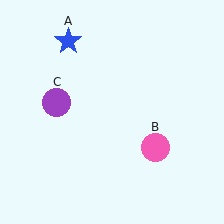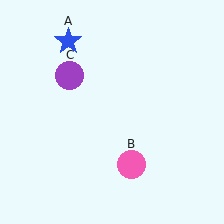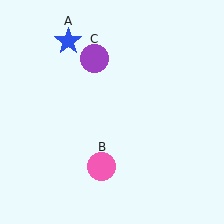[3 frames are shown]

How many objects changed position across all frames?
2 objects changed position: pink circle (object B), purple circle (object C).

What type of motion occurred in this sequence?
The pink circle (object B), purple circle (object C) rotated clockwise around the center of the scene.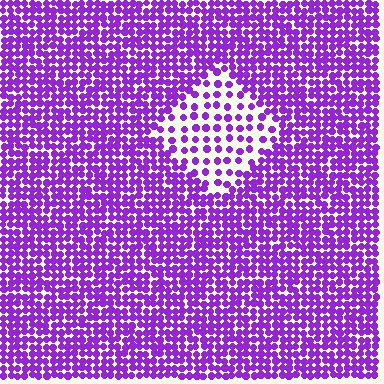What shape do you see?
I see a diamond.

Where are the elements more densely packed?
The elements are more densely packed outside the diamond boundary.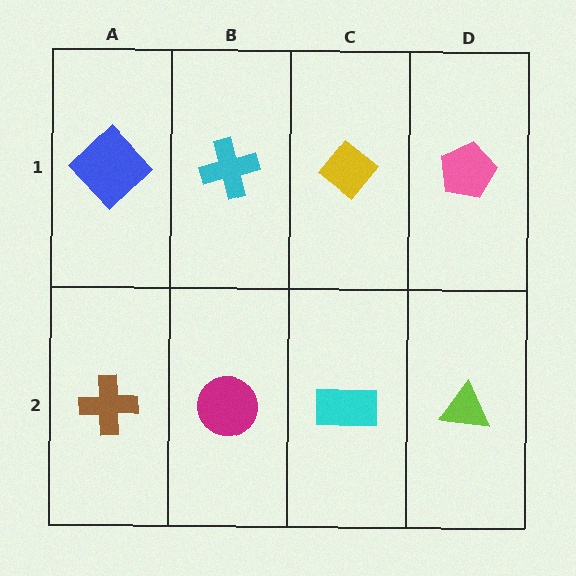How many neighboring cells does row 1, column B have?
3.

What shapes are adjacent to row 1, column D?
A lime triangle (row 2, column D), a yellow diamond (row 1, column C).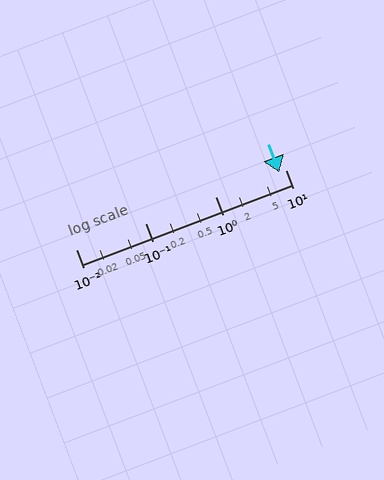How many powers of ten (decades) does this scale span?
The scale spans 3 decades, from 0.01 to 10.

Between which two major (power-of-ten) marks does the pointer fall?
The pointer is between 1 and 10.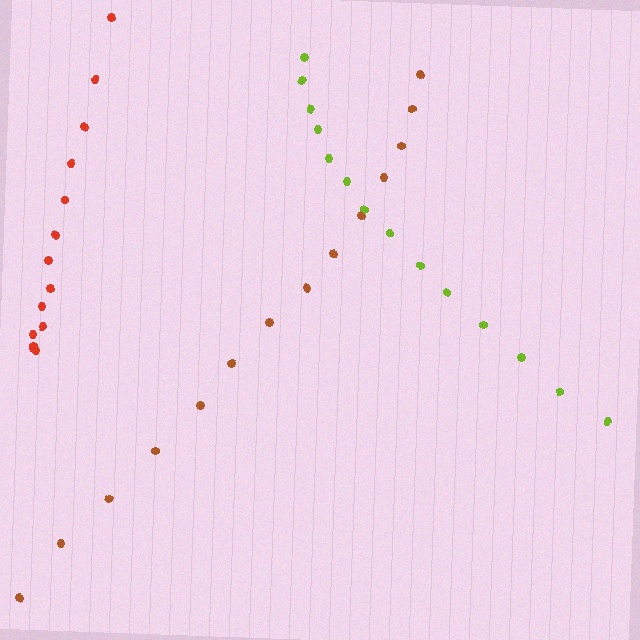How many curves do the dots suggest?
There are 3 distinct paths.